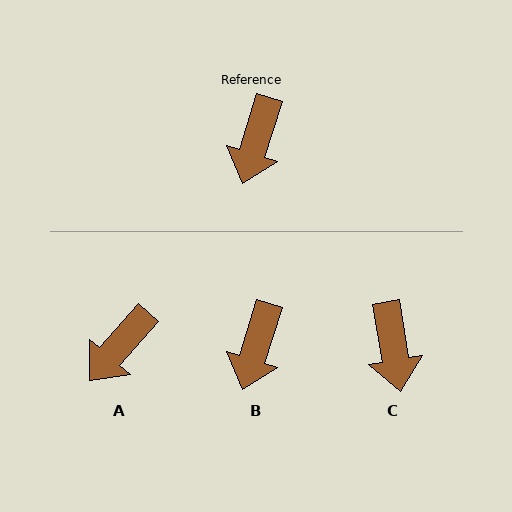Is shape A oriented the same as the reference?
No, it is off by about 24 degrees.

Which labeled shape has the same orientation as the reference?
B.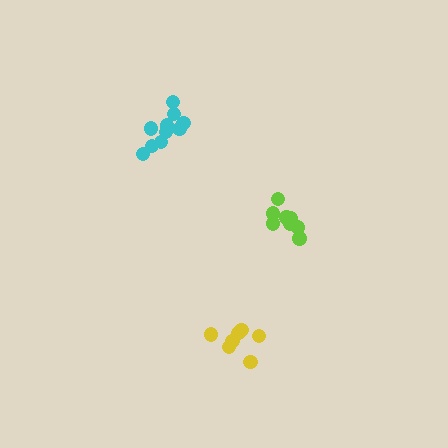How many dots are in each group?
Group 1: 8 dots, Group 2: 7 dots, Group 3: 10 dots (25 total).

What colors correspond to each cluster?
The clusters are colored: lime, yellow, cyan.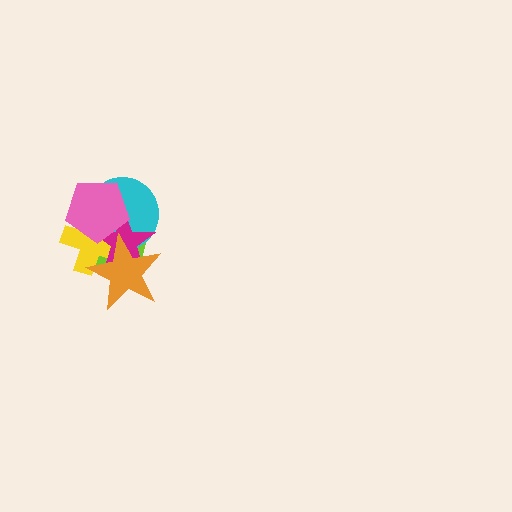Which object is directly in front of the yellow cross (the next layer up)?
The magenta star is directly in front of the yellow cross.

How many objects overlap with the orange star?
4 objects overlap with the orange star.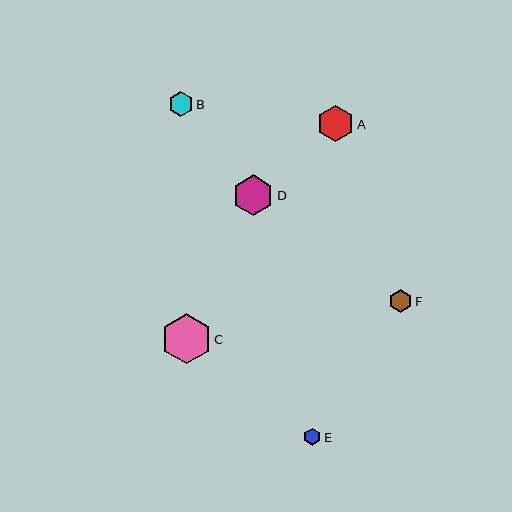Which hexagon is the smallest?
Hexagon E is the smallest with a size of approximately 17 pixels.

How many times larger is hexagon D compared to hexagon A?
Hexagon D is approximately 1.1 times the size of hexagon A.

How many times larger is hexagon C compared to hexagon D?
Hexagon C is approximately 1.2 times the size of hexagon D.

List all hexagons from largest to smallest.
From largest to smallest: C, D, A, B, F, E.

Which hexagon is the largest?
Hexagon C is the largest with a size of approximately 51 pixels.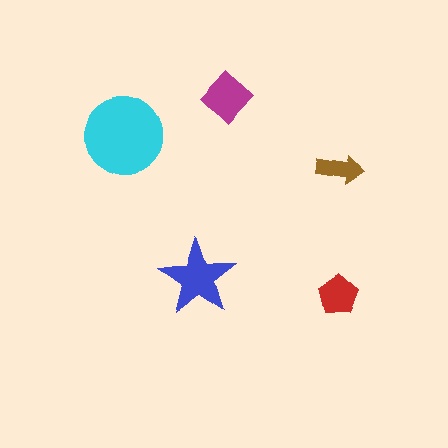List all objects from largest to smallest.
The cyan circle, the blue star, the magenta diamond, the red pentagon, the brown arrow.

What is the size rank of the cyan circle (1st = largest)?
1st.